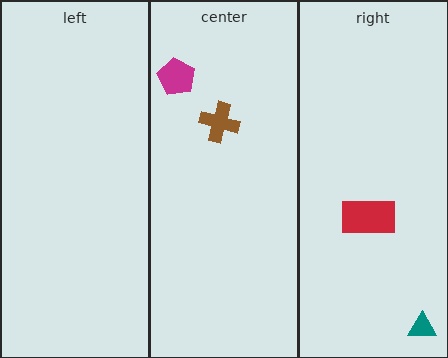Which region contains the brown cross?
The center region.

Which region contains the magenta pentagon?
The center region.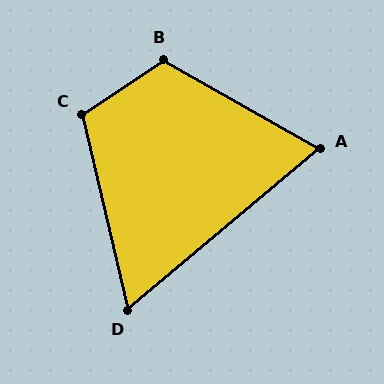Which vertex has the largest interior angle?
B, at approximately 117 degrees.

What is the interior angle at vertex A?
Approximately 70 degrees (acute).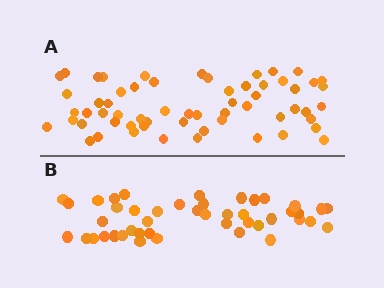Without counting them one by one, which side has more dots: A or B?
Region A (the top region) has more dots.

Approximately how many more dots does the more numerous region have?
Region A has approximately 15 more dots than region B.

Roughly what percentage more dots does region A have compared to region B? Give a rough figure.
About 35% more.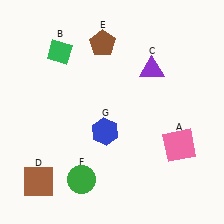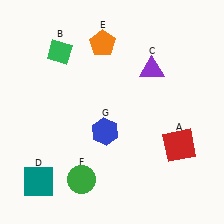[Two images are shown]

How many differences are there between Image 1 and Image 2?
There are 3 differences between the two images.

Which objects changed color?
A changed from pink to red. D changed from brown to teal. E changed from brown to orange.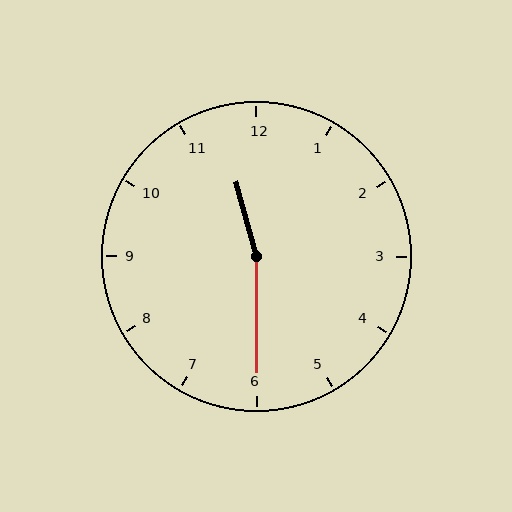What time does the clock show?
11:30.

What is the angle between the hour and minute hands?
Approximately 165 degrees.